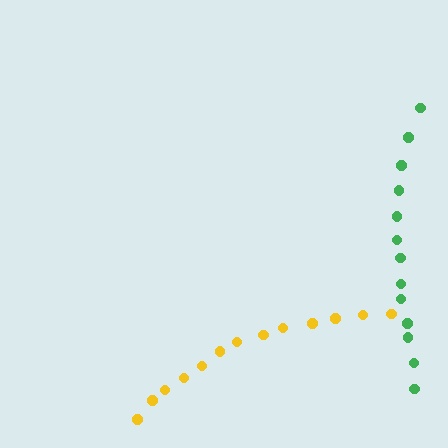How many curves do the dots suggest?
There are 2 distinct paths.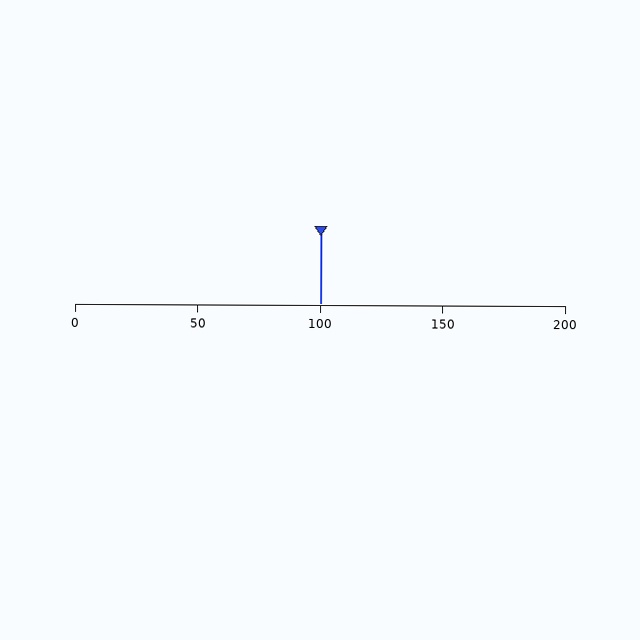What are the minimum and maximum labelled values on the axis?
The axis runs from 0 to 200.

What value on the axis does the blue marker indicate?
The marker indicates approximately 100.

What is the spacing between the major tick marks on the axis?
The major ticks are spaced 50 apart.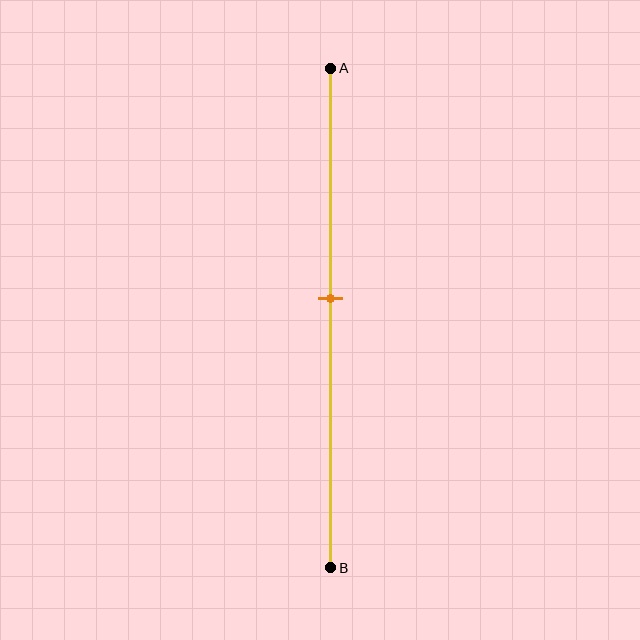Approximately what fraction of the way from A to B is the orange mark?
The orange mark is approximately 45% of the way from A to B.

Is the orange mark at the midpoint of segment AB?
No, the mark is at about 45% from A, not at the 50% midpoint.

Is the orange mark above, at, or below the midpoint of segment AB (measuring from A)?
The orange mark is above the midpoint of segment AB.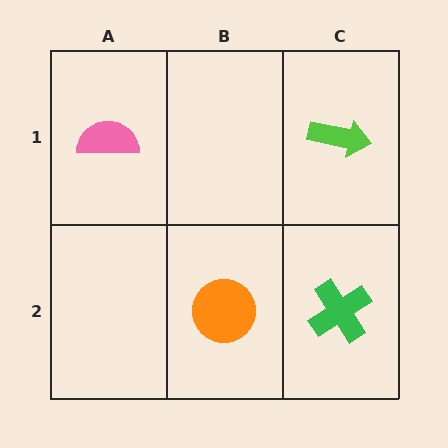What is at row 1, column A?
A pink semicircle.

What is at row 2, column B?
An orange circle.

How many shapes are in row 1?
2 shapes.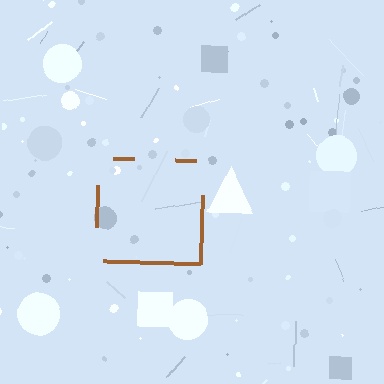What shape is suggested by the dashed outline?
The dashed outline suggests a square.